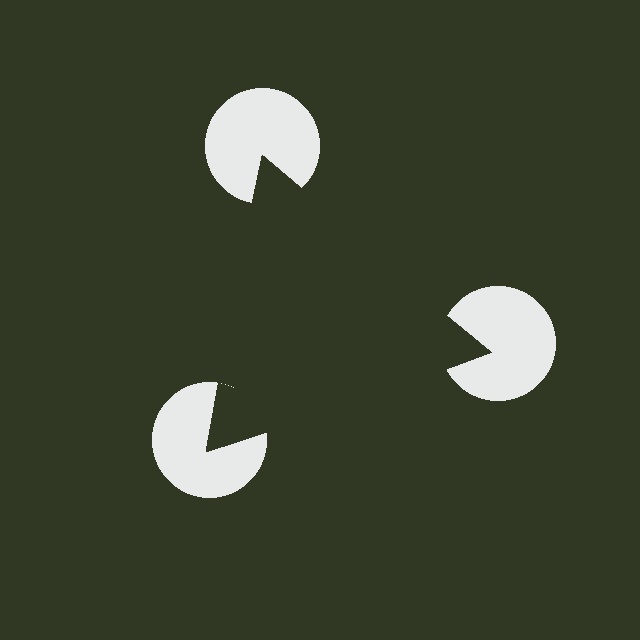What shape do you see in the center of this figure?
An illusory triangle — its edges are inferred from the aligned wedge cuts in the pac-man discs, not physically drawn.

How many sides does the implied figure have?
3 sides.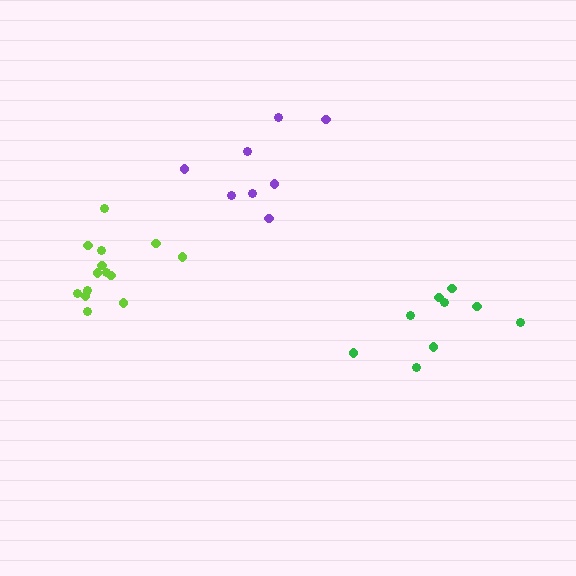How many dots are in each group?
Group 1: 8 dots, Group 2: 14 dots, Group 3: 9 dots (31 total).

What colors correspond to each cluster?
The clusters are colored: purple, lime, green.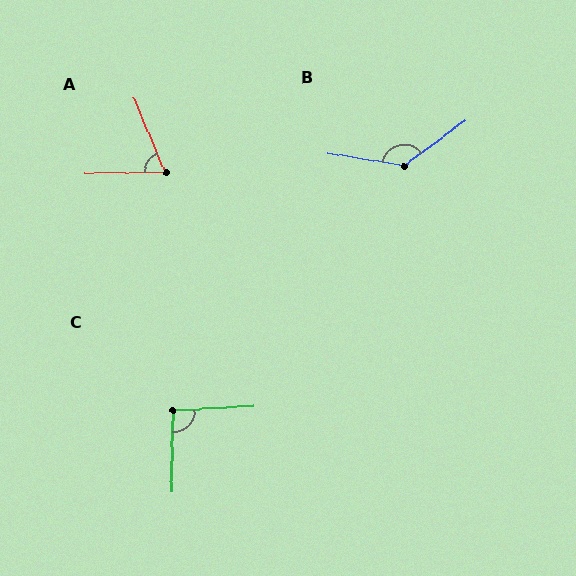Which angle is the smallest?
A, at approximately 68 degrees.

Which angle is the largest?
B, at approximately 134 degrees.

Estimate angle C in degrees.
Approximately 94 degrees.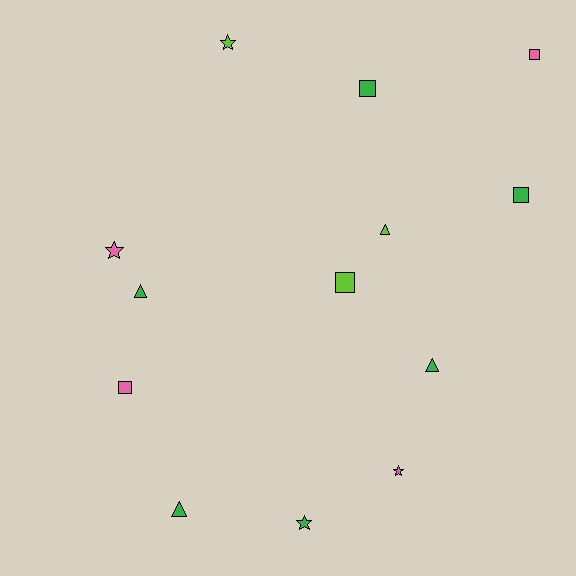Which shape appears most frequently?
Square, with 5 objects.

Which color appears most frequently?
Green, with 6 objects.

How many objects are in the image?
There are 13 objects.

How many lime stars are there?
There is 1 lime star.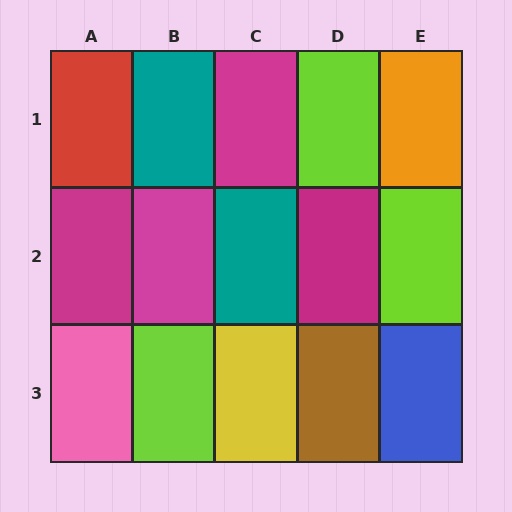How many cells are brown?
1 cell is brown.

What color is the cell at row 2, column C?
Teal.